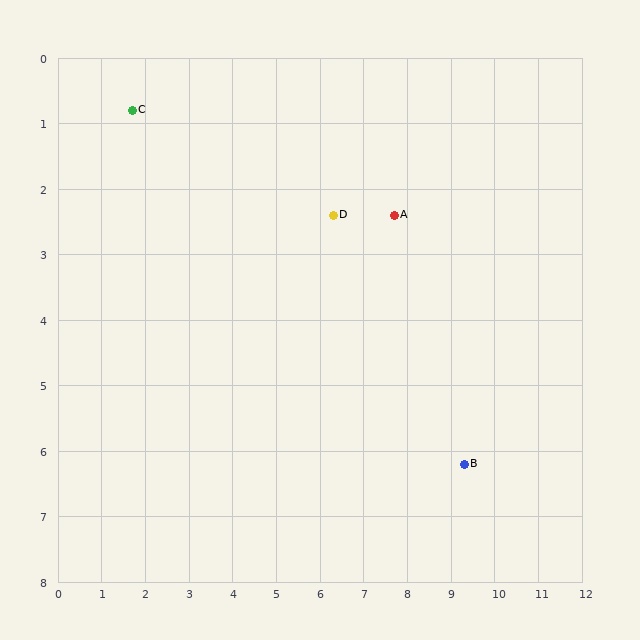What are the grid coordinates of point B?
Point B is at approximately (9.3, 6.2).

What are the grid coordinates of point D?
Point D is at approximately (6.3, 2.4).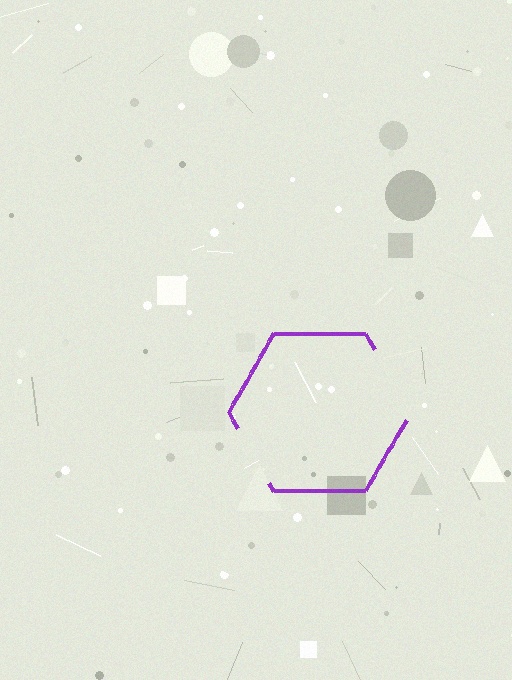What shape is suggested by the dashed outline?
The dashed outline suggests a hexagon.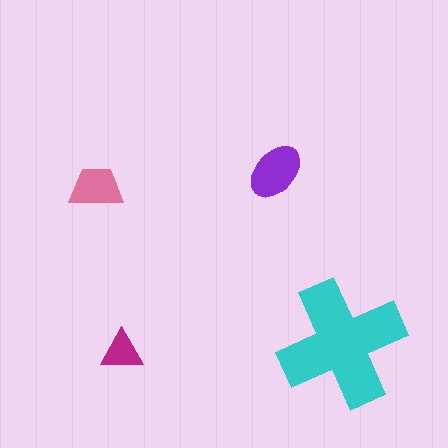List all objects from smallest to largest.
The magenta triangle, the pink trapezoid, the purple ellipse, the cyan cross.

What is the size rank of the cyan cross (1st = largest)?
1st.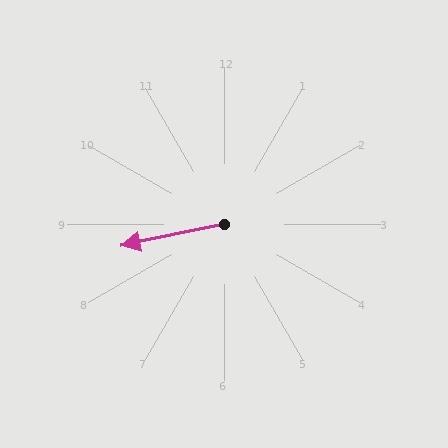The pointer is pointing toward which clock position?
Roughly 9 o'clock.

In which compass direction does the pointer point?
West.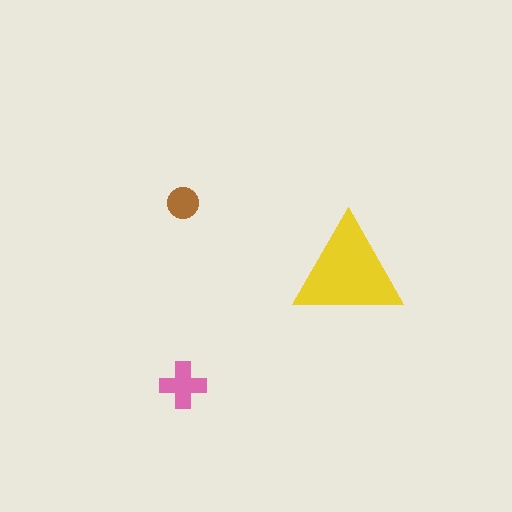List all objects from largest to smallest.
The yellow triangle, the pink cross, the brown circle.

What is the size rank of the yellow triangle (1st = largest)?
1st.